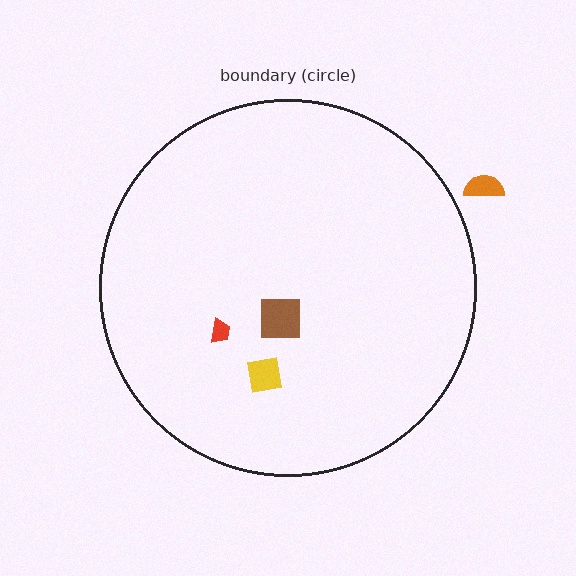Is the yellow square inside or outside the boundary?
Inside.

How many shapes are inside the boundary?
3 inside, 1 outside.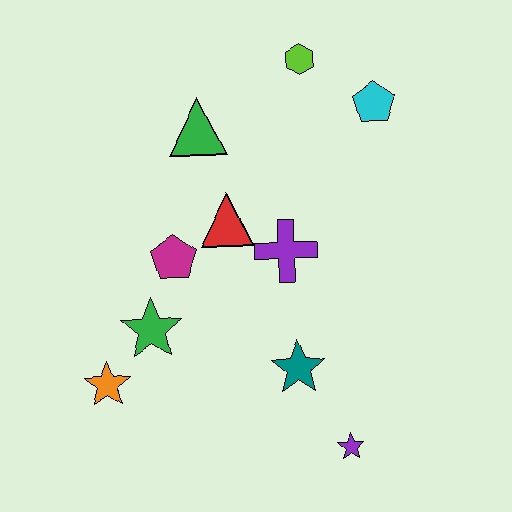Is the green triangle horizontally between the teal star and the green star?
Yes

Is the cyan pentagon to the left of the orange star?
No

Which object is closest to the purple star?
The teal star is closest to the purple star.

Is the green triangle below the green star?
No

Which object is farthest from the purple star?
The lime hexagon is farthest from the purple star.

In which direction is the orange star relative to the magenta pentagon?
The orange star is below the magenta pentagon.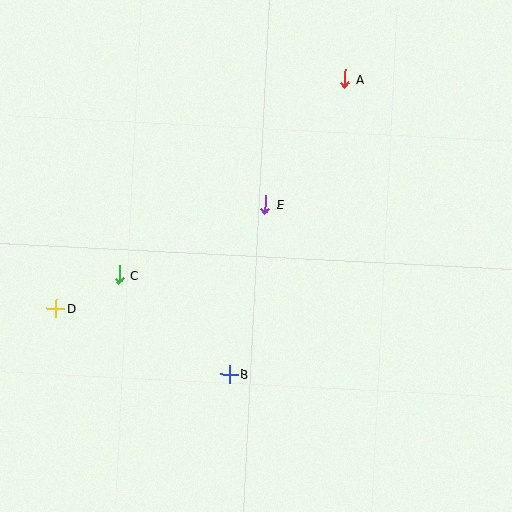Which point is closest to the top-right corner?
Point A is closest to the top-right corner.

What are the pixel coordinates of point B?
Point B is at (229, 374).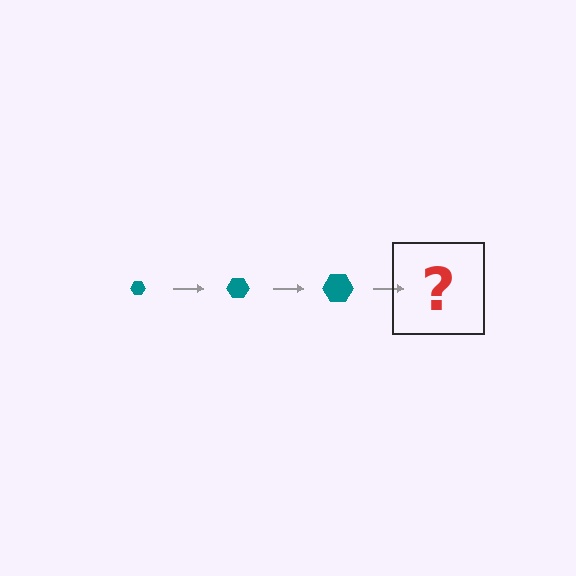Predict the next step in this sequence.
The next step is a teal hexagon, larger than the previous one.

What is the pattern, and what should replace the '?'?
The pattern is that the hexagon gets progressively larger each step. The '?' should be a teal hexagon, larger than the previous one.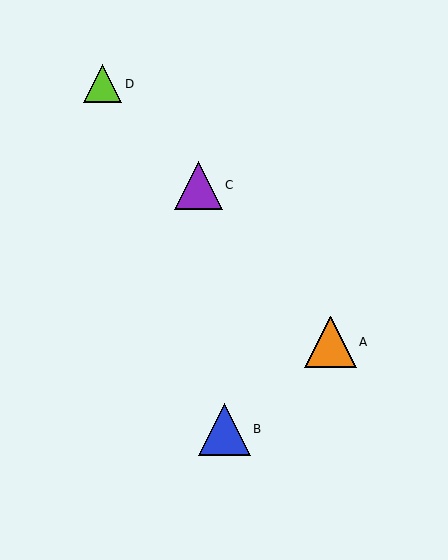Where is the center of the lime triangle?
The center of the lime triangle is at (103, 84).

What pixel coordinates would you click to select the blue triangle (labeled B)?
Click at (224, 429) to select the blue triangle B.